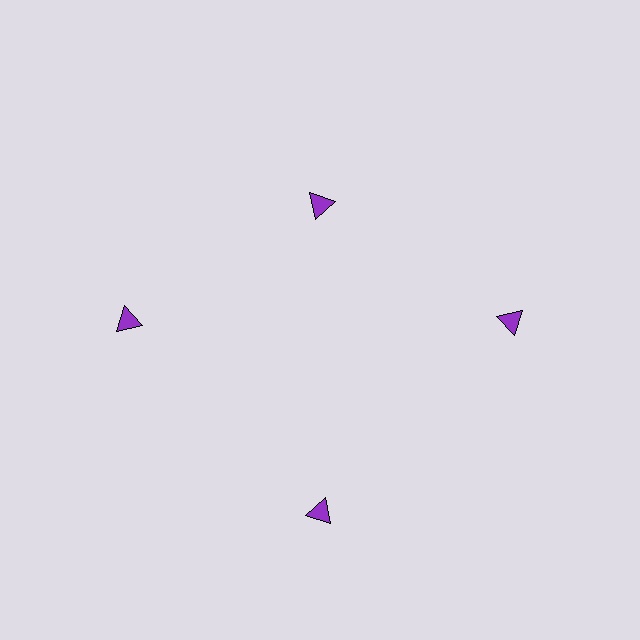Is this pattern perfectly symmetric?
No. The 4 purple triangles are arranged in a ring, but one element near the 12 o'clock position is pulled inward toward the center, breaking the 4-fold rotational symmetry.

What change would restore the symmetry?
The symmetry would be restored by moving it outward, back onto the ring so that all 4 triangles sit at equal angles and equal distance from the center.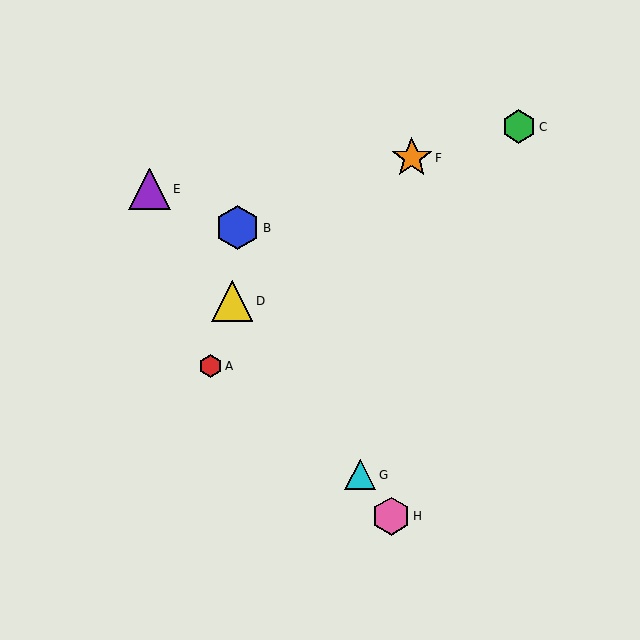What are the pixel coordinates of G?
Object G is at (360, 475).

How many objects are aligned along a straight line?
4 objects (D, E, G, H) are aligned along a straight line.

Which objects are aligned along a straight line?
Objects D, E, G, H are aligned along a straight line.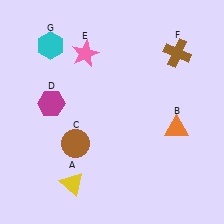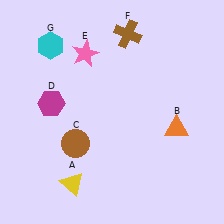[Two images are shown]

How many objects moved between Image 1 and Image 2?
1 object moved between the two images.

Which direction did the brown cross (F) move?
The brown cross (F) moved left.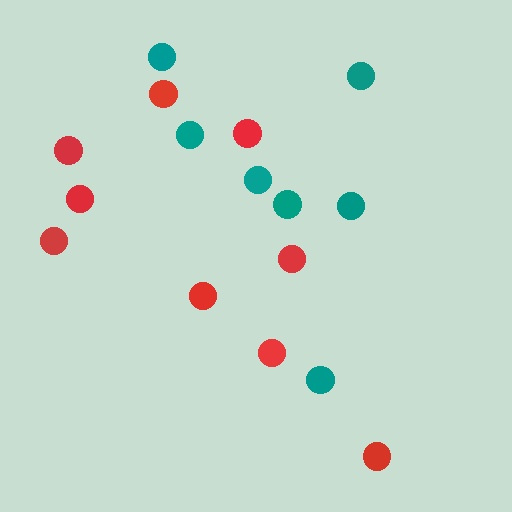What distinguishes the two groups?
There are 2 groups: one group of teal circles (7) and one group of red circles (9).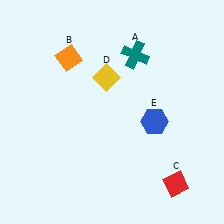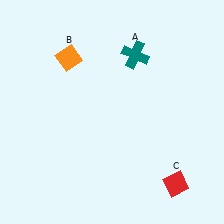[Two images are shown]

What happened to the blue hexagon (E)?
The blue hexagon (E) was removed in Image 2. It was in the bottom-right area of Image 1.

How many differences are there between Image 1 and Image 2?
There are 2 differences between the two images.